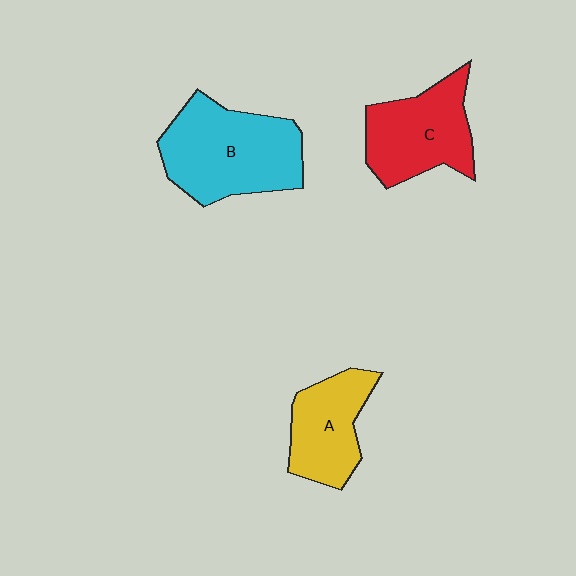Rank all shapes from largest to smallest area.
From largest to smallest: B (cyan), C (red), A (yellow).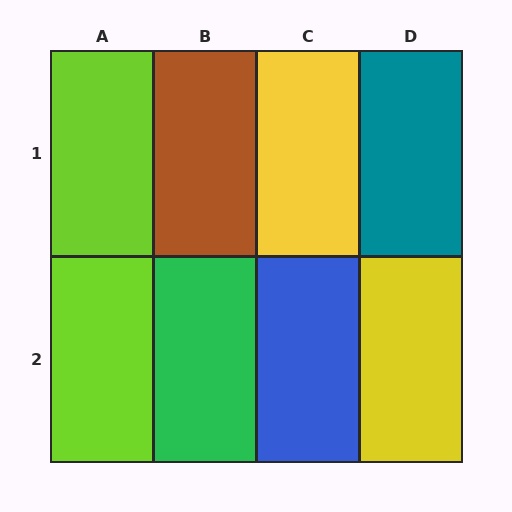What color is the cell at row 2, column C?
Blue.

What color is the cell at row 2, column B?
Green.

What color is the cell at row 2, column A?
Lime.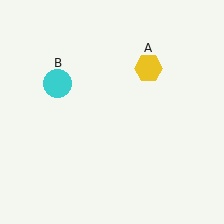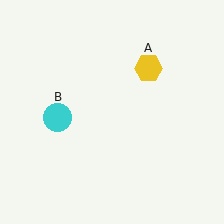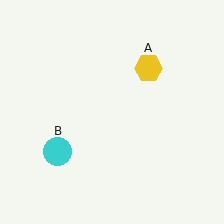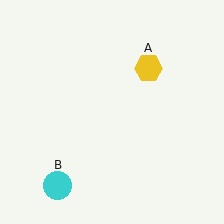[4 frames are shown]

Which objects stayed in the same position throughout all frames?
Yellow hexagon (object A) remained stationary.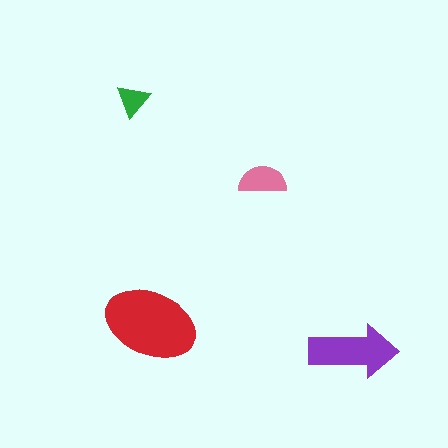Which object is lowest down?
The purple arrow is bottommost.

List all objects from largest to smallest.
The red ellipse, the purple arrow, the pink semicircle, the green triangle.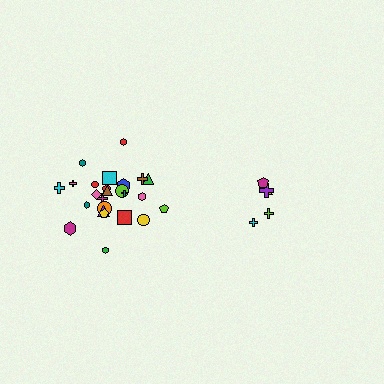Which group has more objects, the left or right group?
The left group.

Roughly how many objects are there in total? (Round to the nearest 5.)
Roughly 30 objects in total.